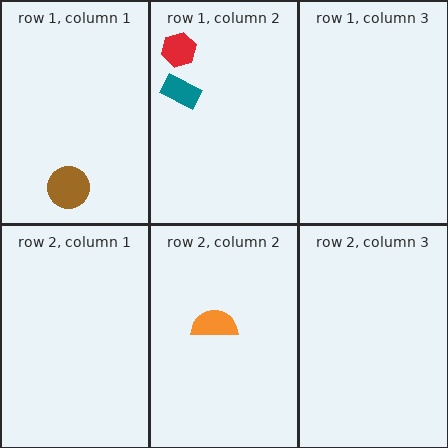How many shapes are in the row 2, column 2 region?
1.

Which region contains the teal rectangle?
The row 1, column 2 region.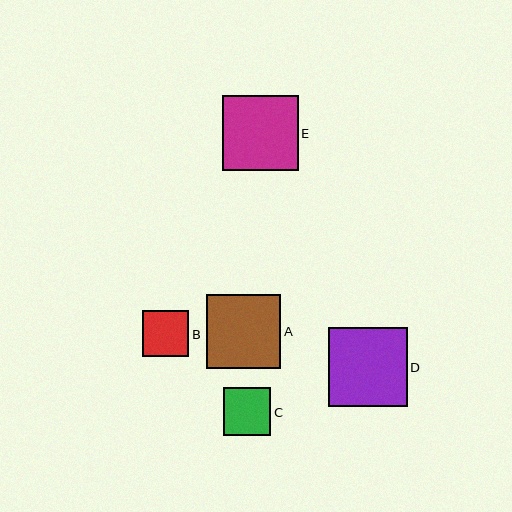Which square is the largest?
Square D is the largest with a size of approximately 78 pixels.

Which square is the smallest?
Square B is the smallest with a size of approximately 46 pixels.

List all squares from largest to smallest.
From largest to smallest: D, E, A, C, B.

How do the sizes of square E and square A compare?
Square E and square A are approximately the same size.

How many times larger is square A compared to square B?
Square A is approximately 1.6 times the size of square B.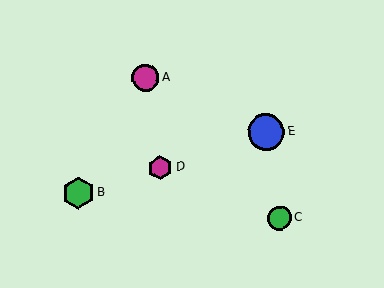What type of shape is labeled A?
Shape A is a magenta circle.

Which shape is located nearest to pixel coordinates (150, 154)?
The magenta hexagon (labeled D) at (160, 168) is nearest to that location.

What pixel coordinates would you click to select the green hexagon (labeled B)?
Click at (78, 193) to select the green hexagon B.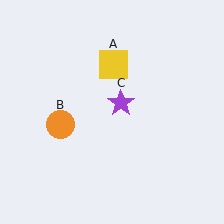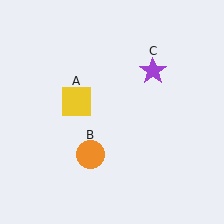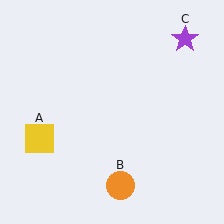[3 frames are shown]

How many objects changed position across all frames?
3 objects changed position: yellow square (object A), orange circle (object B), purple star (object C).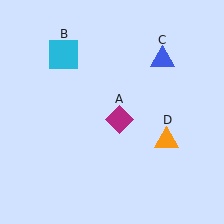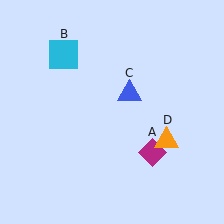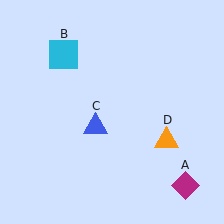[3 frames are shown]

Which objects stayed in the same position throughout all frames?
Cyan square (object B) and orange triangle (object D) remained stationary.